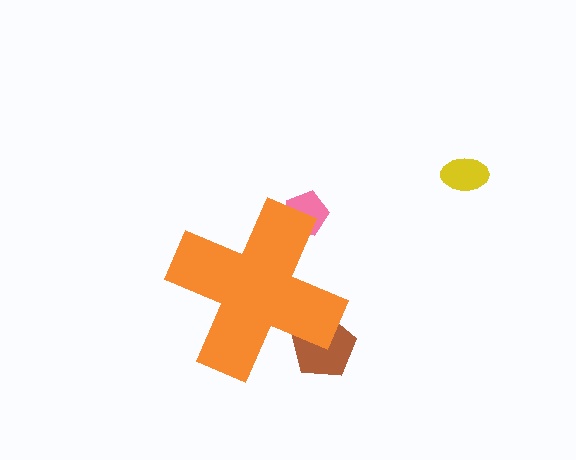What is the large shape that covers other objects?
An orange cross.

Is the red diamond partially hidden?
Yes, the red diamond is partially hidden behind the orange cross.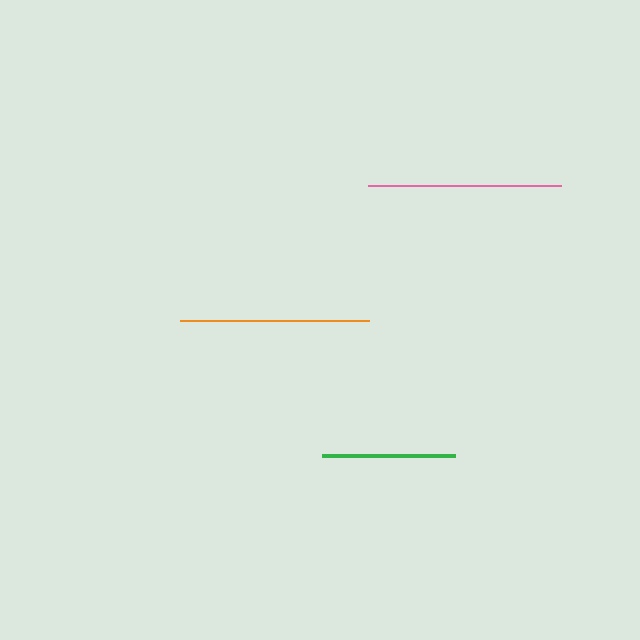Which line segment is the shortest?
The green line is the shortest at approximately 133 pixels.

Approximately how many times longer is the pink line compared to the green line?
The pink line is approximately 1.5 times the length of the green line.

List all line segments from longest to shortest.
From longest to shortest: pink, orange, green.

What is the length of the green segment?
The green segment is approximately 133 pixels long.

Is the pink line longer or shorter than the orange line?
The pink line is longer than the orange line.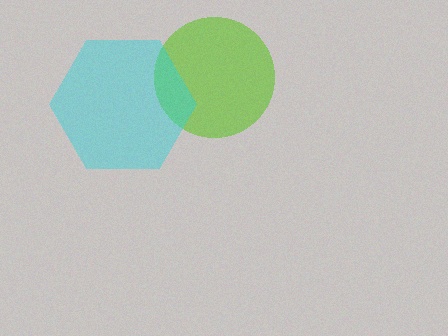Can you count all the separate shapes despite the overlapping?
Yes, there are 2 separate shapes.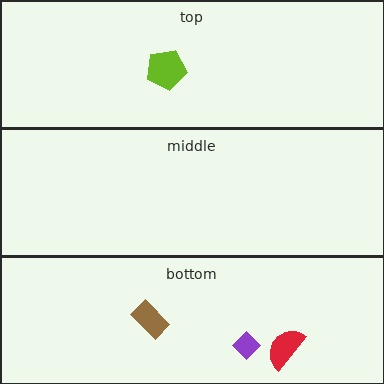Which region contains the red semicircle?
The bottom region.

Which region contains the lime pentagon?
The top region.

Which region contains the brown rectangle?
The bottom region.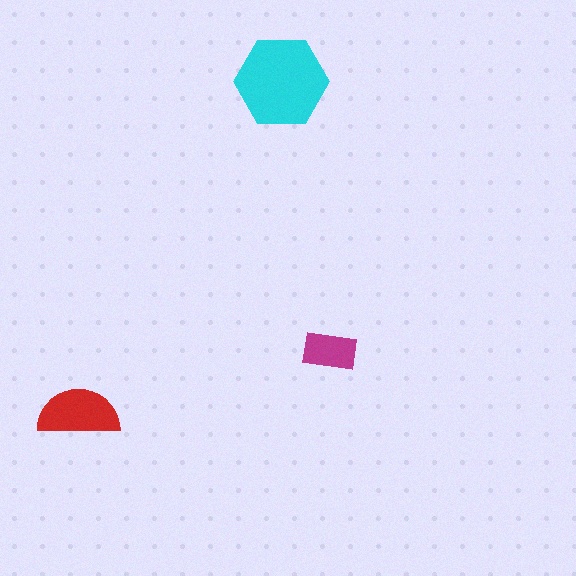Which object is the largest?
The cyan hexagon.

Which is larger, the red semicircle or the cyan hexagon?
The cyan hexagon.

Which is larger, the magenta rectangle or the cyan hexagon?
The cyan hexagon.